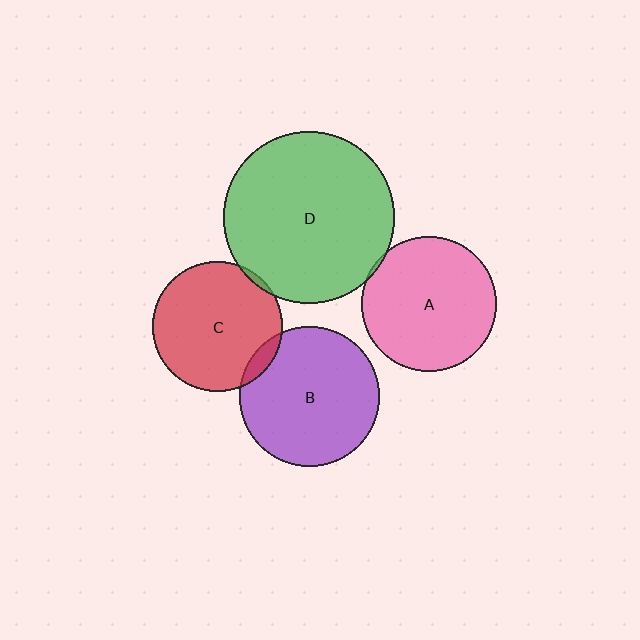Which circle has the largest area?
Circle D (green).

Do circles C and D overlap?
Yes.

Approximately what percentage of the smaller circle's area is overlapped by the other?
Approximately 5%.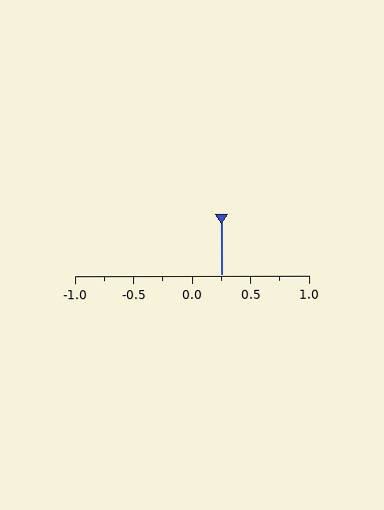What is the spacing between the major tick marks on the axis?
The major ticks are spaced 0.5 apart.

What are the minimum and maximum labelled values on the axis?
The axis runs from -1.0 to 1.0.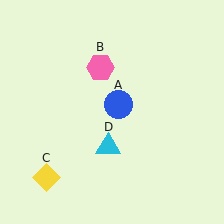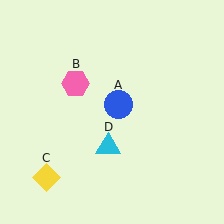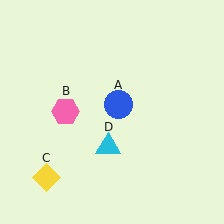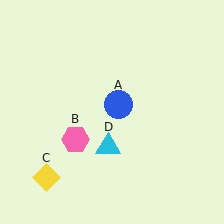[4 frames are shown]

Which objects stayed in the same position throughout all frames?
Blue circle (object A) and yellow diamond (object C) and cyan triangle (object D) remained stationary.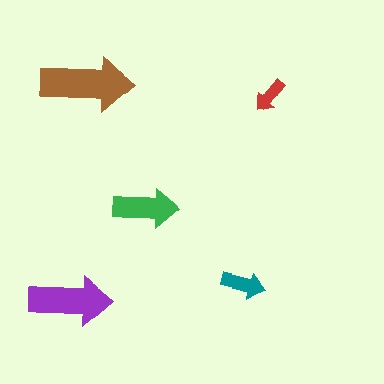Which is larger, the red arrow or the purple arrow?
The purple one.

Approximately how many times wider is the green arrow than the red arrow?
About 2 times wider.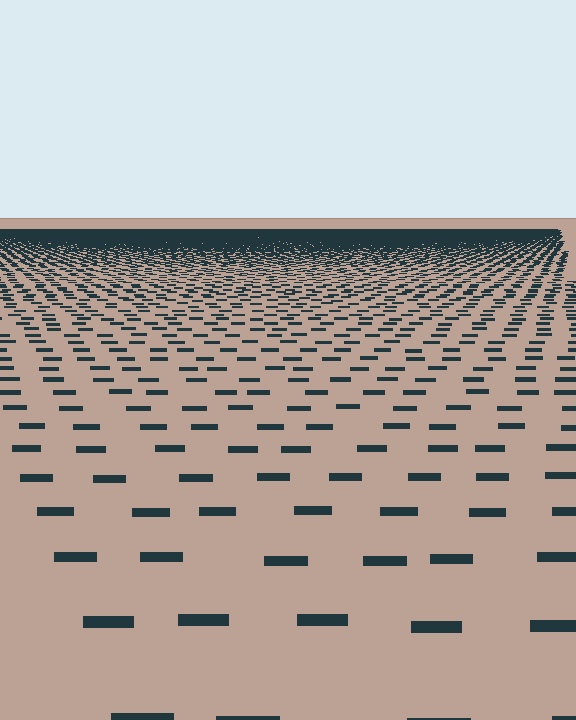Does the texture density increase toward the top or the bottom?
Density increases toward the top.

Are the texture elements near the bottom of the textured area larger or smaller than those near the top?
Larger. Near the bottom, elements are closer to the viewer and appear at a bigger on-screen size.